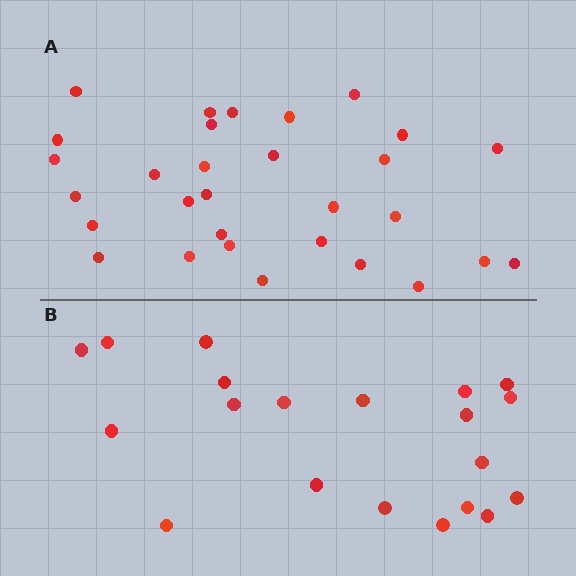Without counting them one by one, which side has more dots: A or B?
Region A (the top region) has more dots.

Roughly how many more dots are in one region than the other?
Region A has roughly 10 or so more dots than region B.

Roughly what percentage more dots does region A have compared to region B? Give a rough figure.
About 50% more.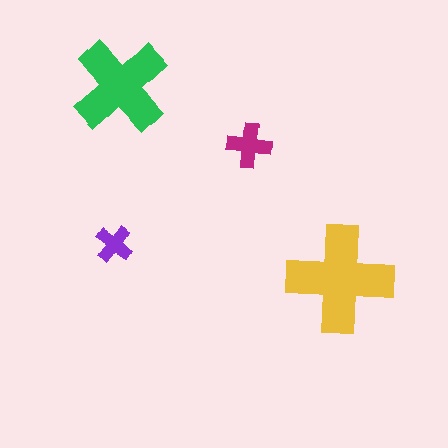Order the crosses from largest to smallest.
the yellow one, the green one, the magenta one, the purple one.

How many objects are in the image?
There are 4 objects in the image.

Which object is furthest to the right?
The yellow cross is rightmost.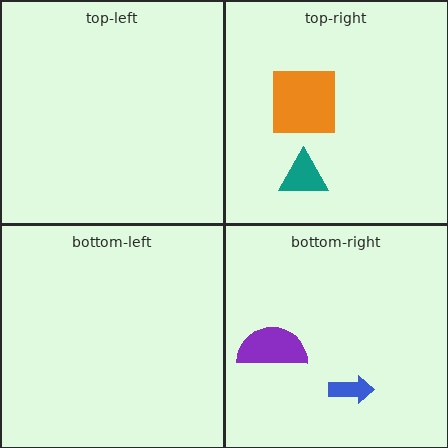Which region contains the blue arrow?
The bottom-right region.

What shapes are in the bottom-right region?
The purple semicircle, the blue arrow.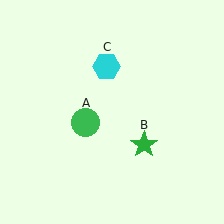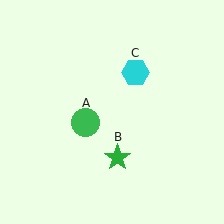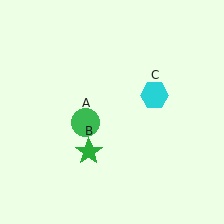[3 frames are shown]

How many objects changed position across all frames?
2 objects changed position: green star (object B), cyan hexagon (object C).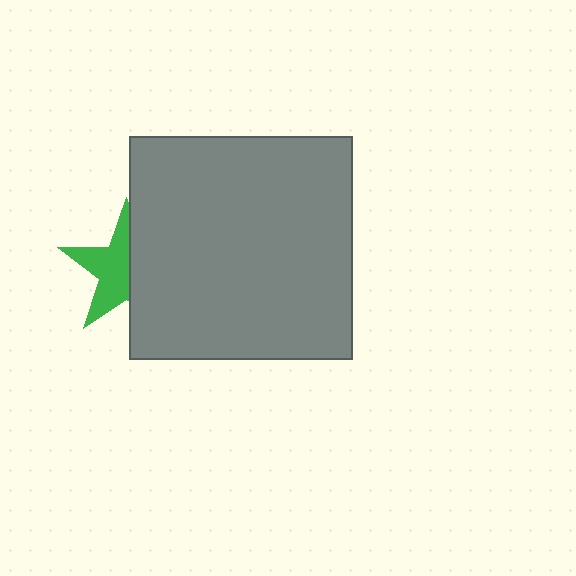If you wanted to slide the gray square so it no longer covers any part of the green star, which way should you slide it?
Slide it right — that is the most direct way to separate the two shapes.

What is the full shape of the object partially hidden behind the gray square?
The partially hidden object is a green star.